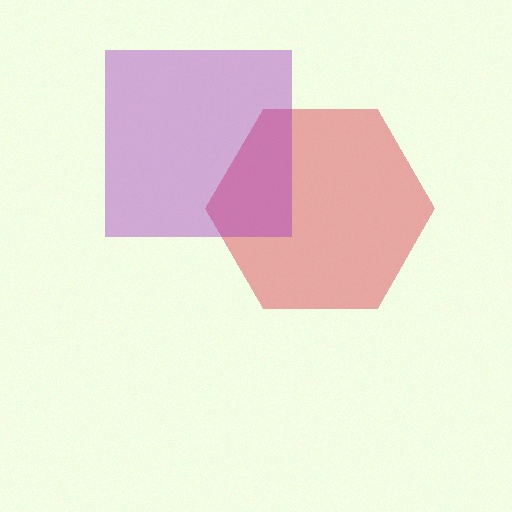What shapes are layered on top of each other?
The layered shapes are: a red hexagon, a purple square.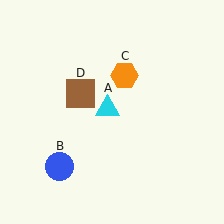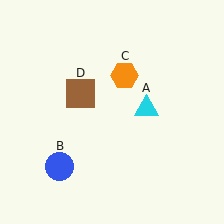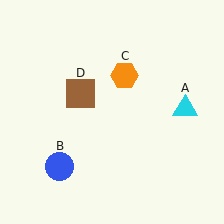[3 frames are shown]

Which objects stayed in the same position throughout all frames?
Blue circle (object B) and orange hexagon (object C) and brown square (object D) remained stationary.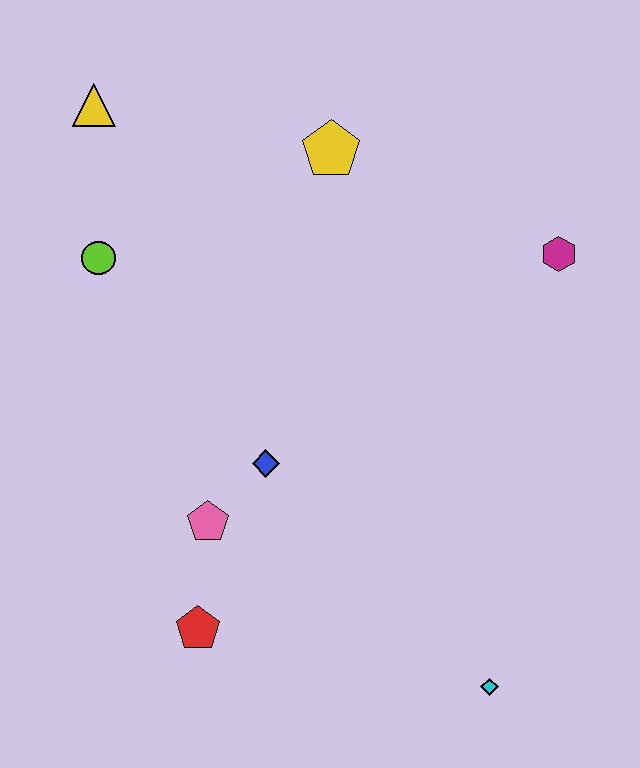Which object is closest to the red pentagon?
The pink pentagon is closest to the red pentagon.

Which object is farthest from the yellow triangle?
The cyan diamond is farthest from the yellow triangle.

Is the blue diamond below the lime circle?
Yes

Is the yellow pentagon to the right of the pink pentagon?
Yes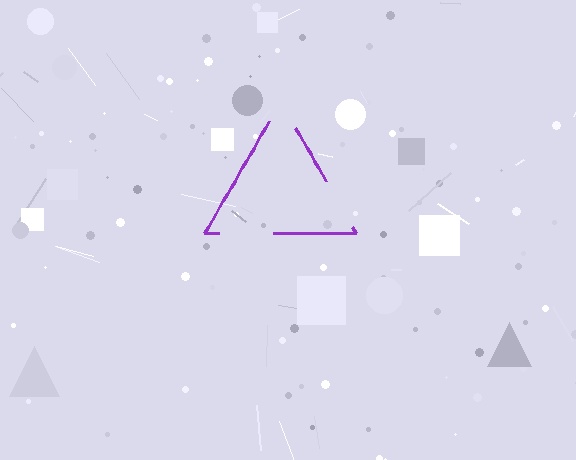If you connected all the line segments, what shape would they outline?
They would outline a triangle.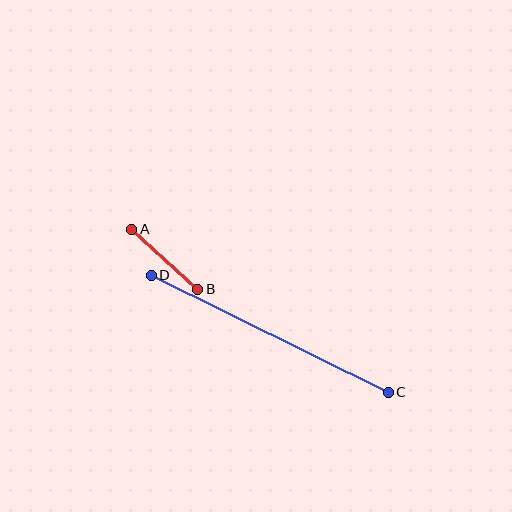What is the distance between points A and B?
The distance is approximately 89 pixels.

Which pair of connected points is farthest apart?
Points C and D are farthest apart.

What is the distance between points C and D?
The distance is approximately 264 pixels.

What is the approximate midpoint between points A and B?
The midpoint is at approximately (165, 259) pixels.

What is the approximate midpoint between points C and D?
The midpoint is at approximately (270, 334) pixels.